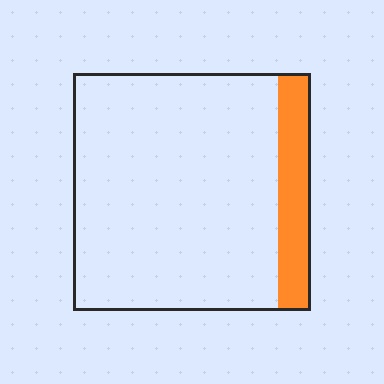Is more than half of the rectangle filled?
No.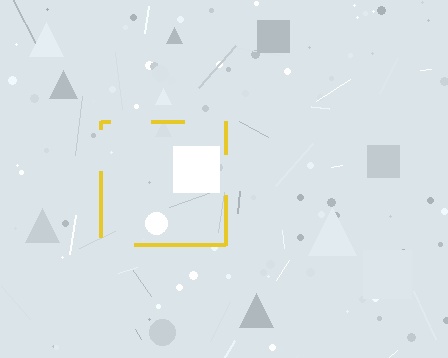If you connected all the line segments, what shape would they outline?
They would outline a square.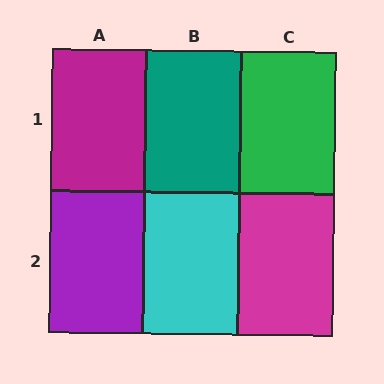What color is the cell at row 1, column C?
Green.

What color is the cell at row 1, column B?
Teal.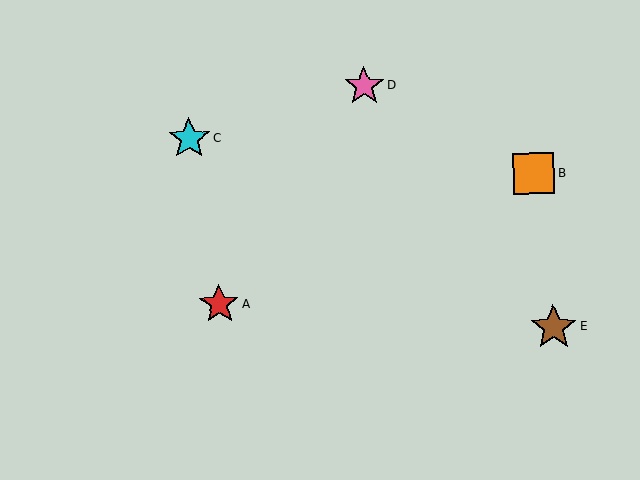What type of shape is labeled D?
Shape D is a pink star.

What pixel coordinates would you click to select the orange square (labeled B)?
Click at (534, 173) to select the orange square B.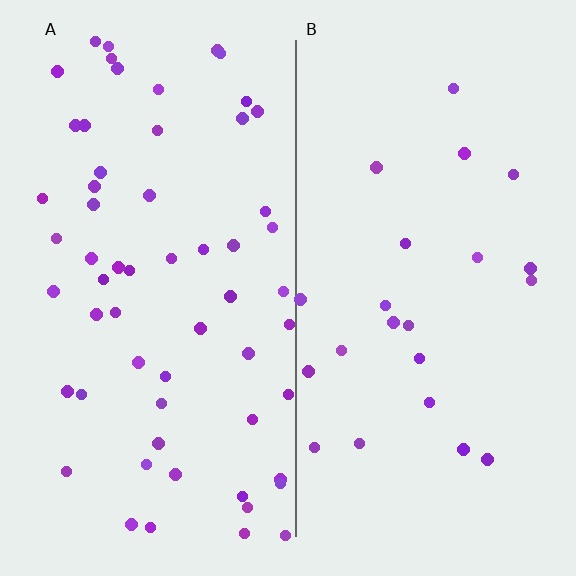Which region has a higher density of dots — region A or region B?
A (the left).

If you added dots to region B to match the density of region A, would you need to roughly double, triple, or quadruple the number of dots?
Approximately triple.